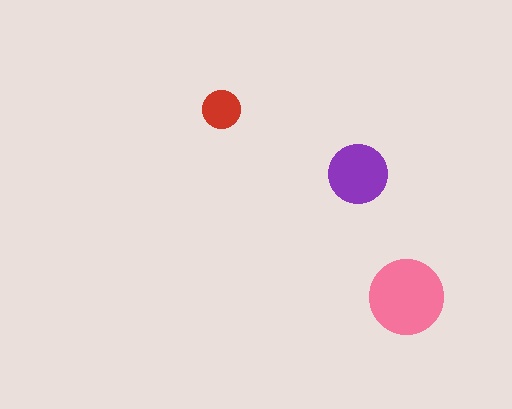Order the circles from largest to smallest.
the pink one, the purple one, the red one.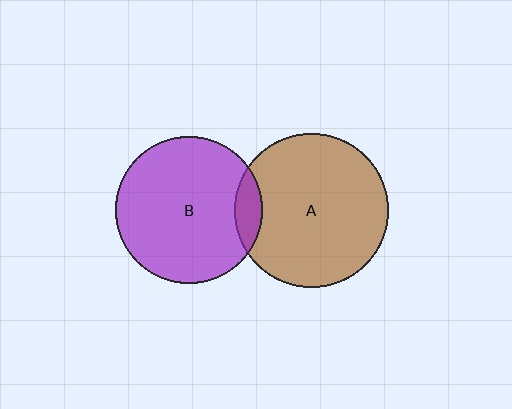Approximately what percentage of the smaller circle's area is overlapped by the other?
Approximately 10%.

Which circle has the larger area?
Circle A (brown).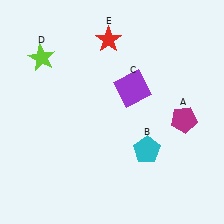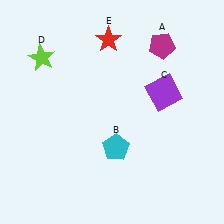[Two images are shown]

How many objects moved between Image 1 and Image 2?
3 objects moved between the two images.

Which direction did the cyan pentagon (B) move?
The cyan pentagon (B) moved left.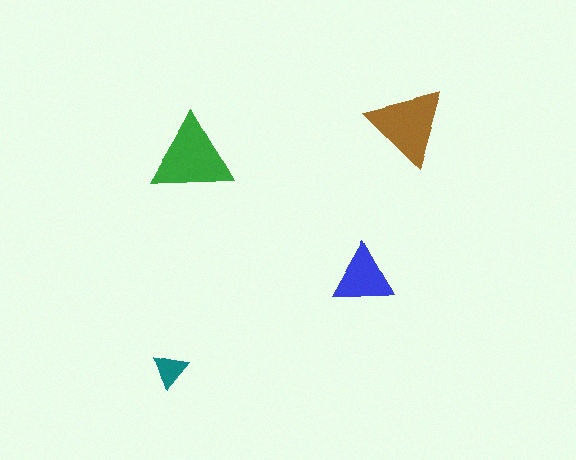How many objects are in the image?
There are 4 objects in the image.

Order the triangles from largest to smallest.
the green one, the brown one, the blue one, the teal one.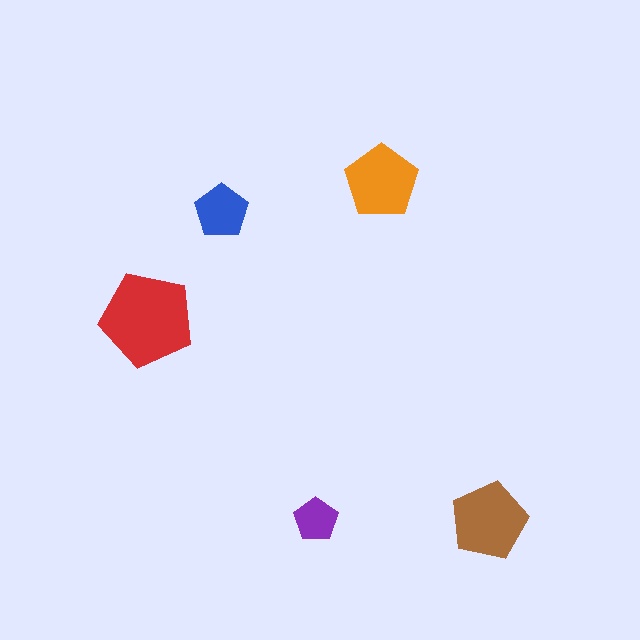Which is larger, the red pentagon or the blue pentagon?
The red one.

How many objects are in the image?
There are 5 objects in the image.